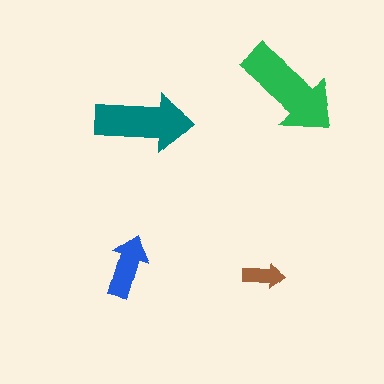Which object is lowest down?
The brown arrow is bottommost.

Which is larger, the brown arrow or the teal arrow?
The teal one.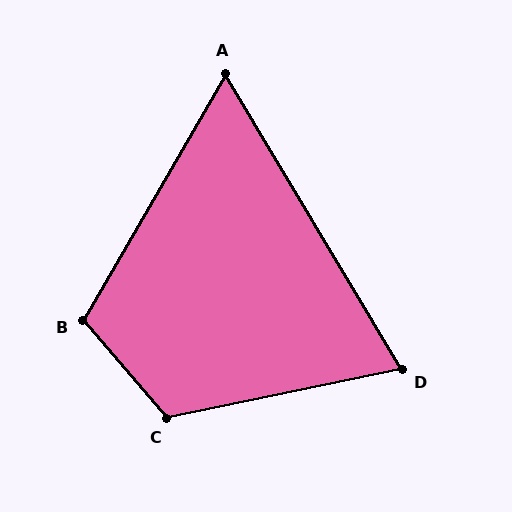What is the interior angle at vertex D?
Approximately 71 degrees (acute).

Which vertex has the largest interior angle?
C, at approximately 119 degrees.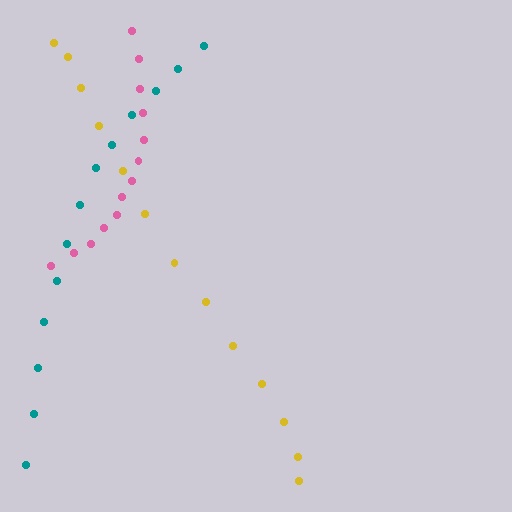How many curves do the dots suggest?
There are 3 distinct paths.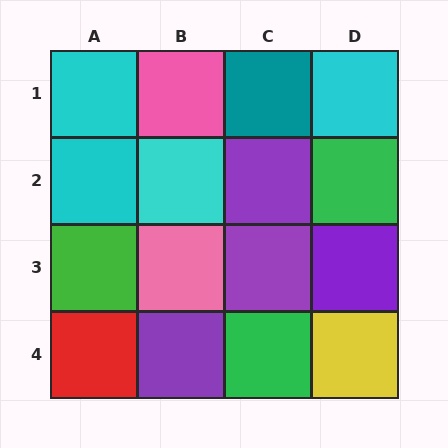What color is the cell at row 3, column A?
Green.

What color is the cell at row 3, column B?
Pink.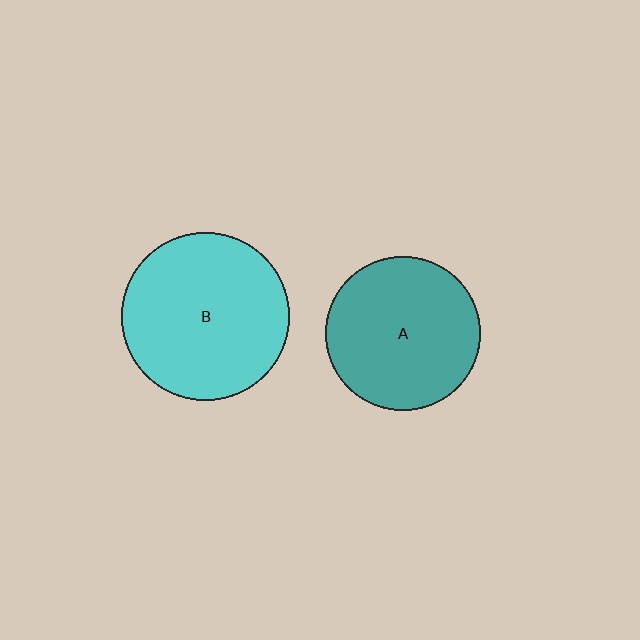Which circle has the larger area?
Circle B (cyan).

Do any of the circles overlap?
No, none of the circles overlap.